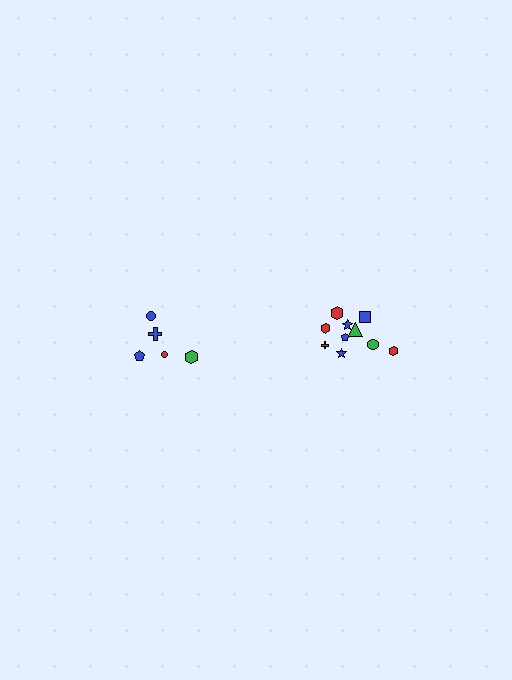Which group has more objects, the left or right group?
The right group.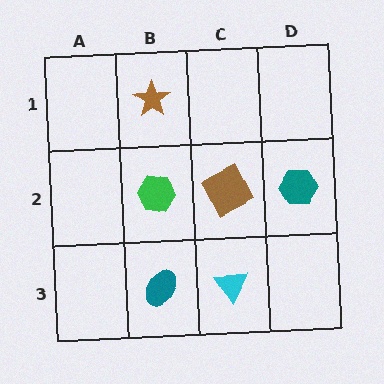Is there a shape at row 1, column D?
No, that cell is empty.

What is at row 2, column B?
A green hexagon.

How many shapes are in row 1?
1 shape.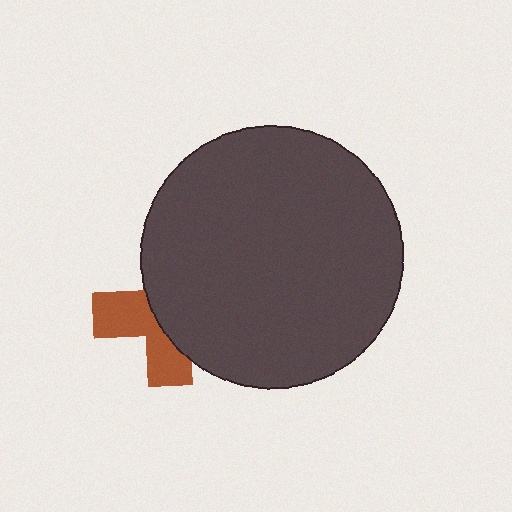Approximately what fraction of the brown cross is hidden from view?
Roughly 59% of the brown cross is hidden behind the dark gray circle.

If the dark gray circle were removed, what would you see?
You would see the complete brown cross.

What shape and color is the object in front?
The object in front is a dark gray circle.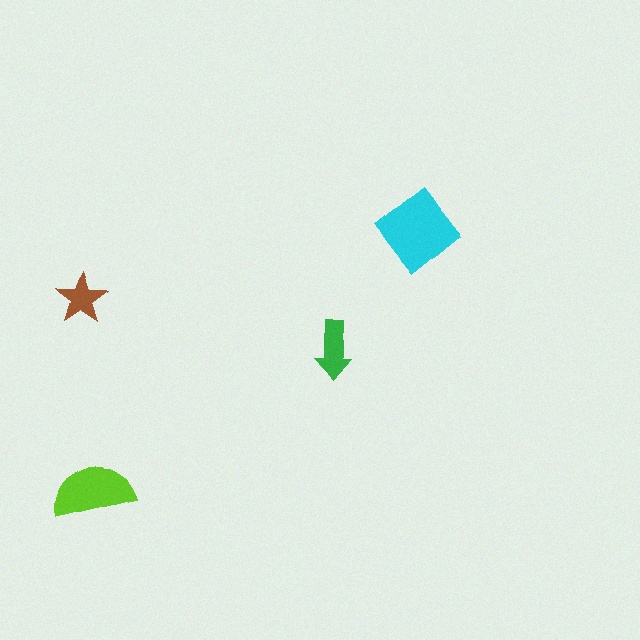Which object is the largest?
The cyan diamond.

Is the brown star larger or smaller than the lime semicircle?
Smaller.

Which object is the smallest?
The brown star.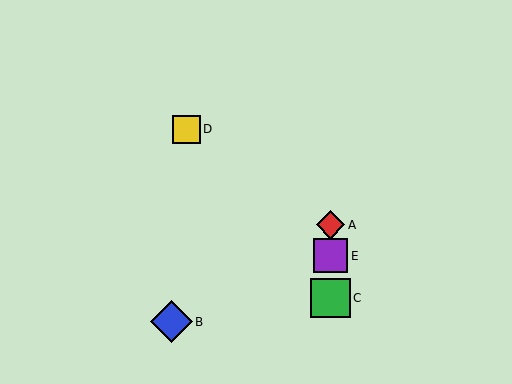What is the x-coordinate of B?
Object B is at x≈171.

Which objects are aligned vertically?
Objects A, C, E are aligned vertically.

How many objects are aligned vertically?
3 objects (A, C, E) are aligned vertically.